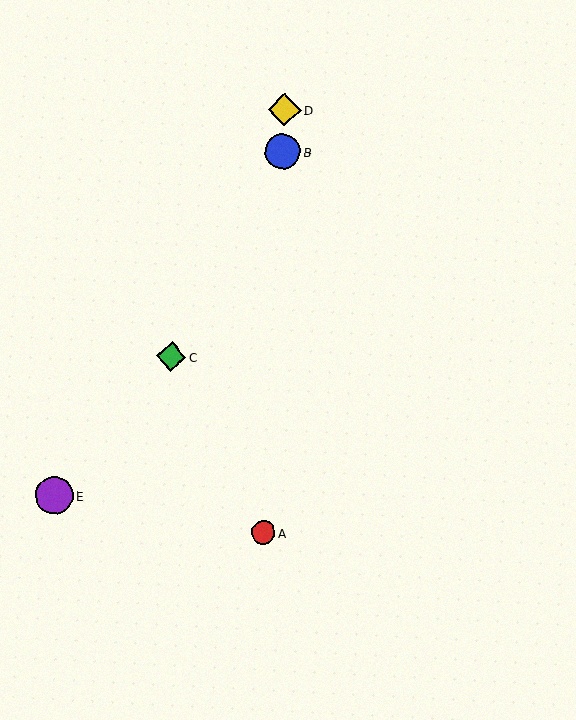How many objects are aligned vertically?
3 objects (A, B, D) are aligned vertically.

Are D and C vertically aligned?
No, D is at x≈285 and C is at x≈171.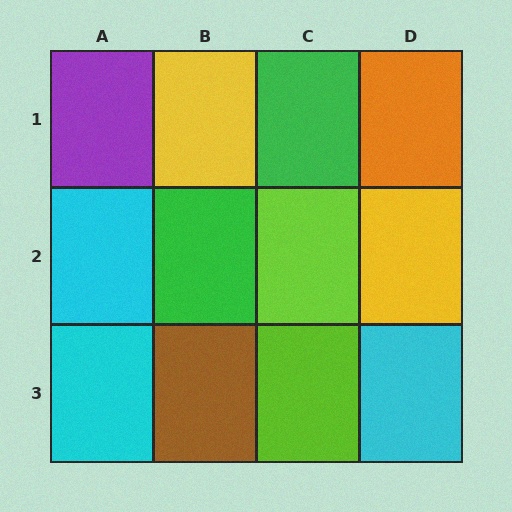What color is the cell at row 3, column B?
Brown.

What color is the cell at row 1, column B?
Yellow.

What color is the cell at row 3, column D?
Cyan.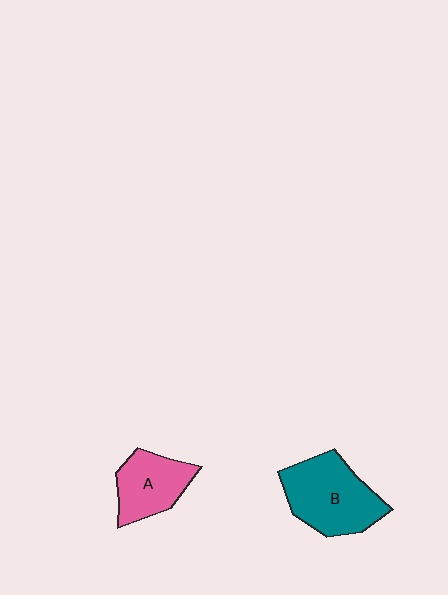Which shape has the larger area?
Shape B (teal).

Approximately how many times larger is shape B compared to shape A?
Approximately 1.5 times.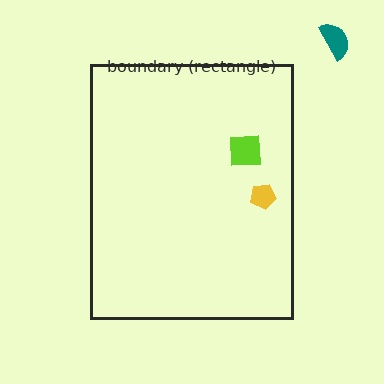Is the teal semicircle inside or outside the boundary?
Outside.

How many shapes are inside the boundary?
2 inside, 1 outside.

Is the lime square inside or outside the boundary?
Inside.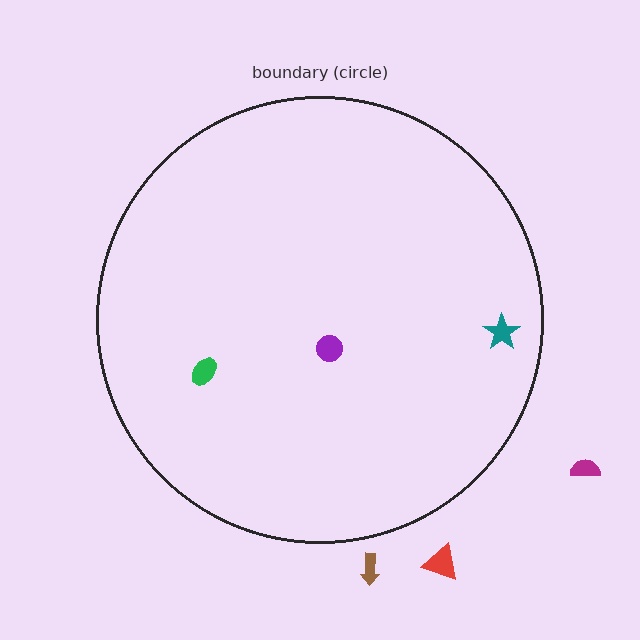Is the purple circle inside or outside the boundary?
Inside.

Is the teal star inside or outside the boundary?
Inside.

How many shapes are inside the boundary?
3 inside, 3 outside.